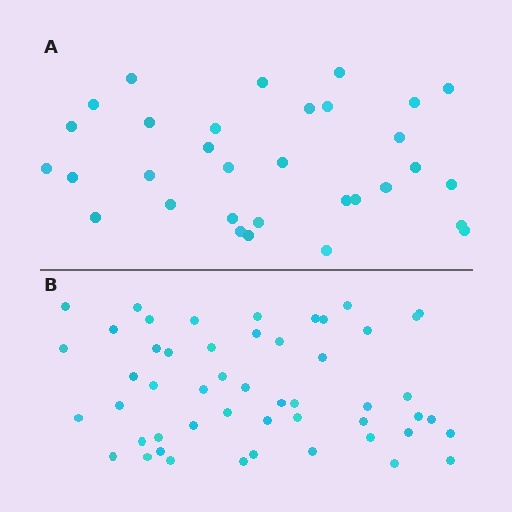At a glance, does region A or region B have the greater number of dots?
Region B (the bottom region) has more dots.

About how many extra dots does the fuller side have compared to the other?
Region B has approximately 20 more dots than region A.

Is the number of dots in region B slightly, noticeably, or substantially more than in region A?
Region B has substantially more. The ratio is roughly 1.6 to 1.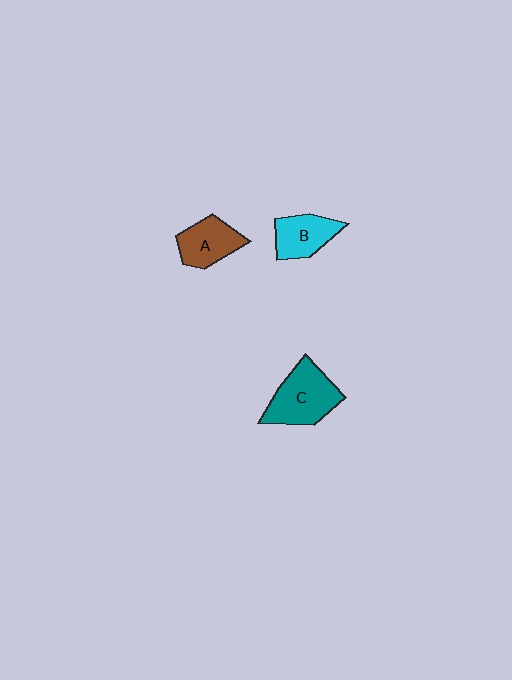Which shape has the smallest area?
Shape B (cyan).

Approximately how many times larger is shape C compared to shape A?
Approximately 1.4 times.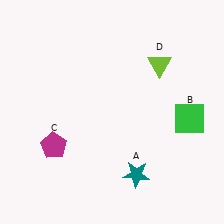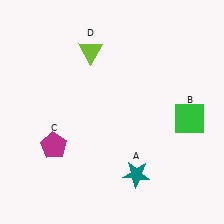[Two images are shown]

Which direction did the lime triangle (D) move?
The lime triangle (D) moved left.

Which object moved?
The lime triangle (D) moved left.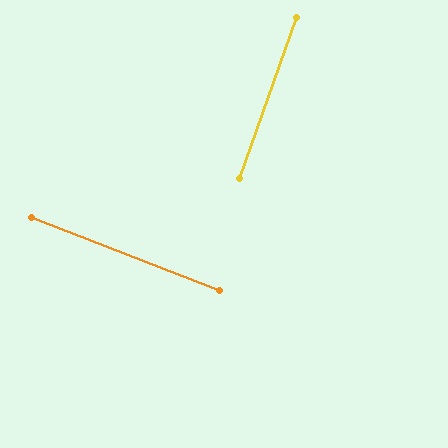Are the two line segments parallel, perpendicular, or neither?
Perpendicular — they meet at approximately 89°.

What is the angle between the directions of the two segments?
Approximately 89 degrees.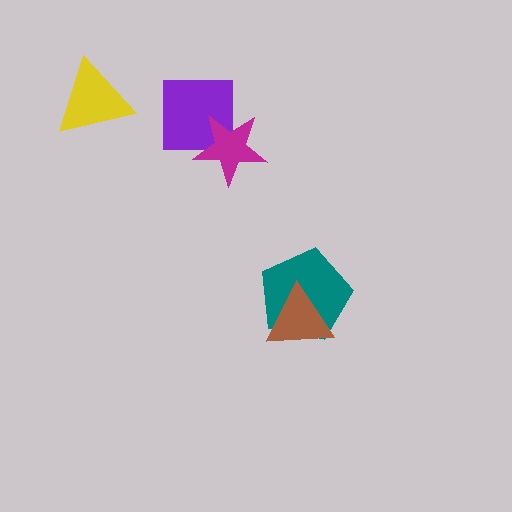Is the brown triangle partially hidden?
No, no other shape covers it.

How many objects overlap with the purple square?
1 object overlaps with the purple square.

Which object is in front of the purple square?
The magenta star is in front of the purple square.